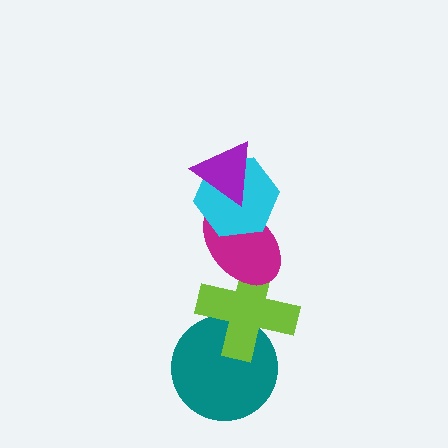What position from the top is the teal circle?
The teal circle is 5th from the top.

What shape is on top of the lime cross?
The magenta ellipse is on top of the lime cross.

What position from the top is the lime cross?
The lime cross is 4th from the top.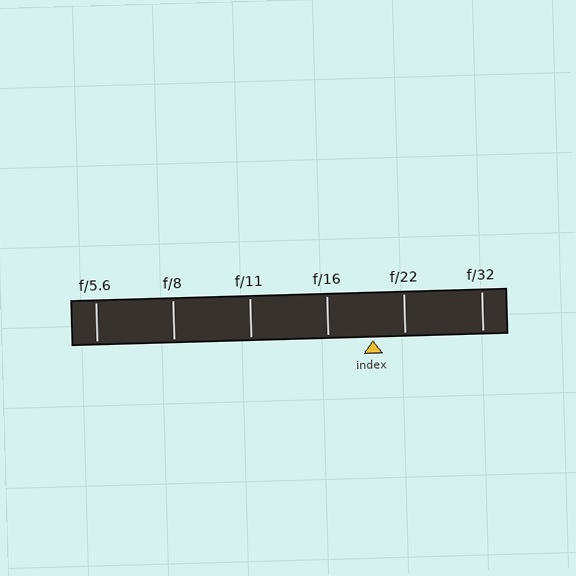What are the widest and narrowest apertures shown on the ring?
The widest aperture shown is f/5.6 and the narrowest is f/32.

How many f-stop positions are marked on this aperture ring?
There are 6 f-stop positions marked.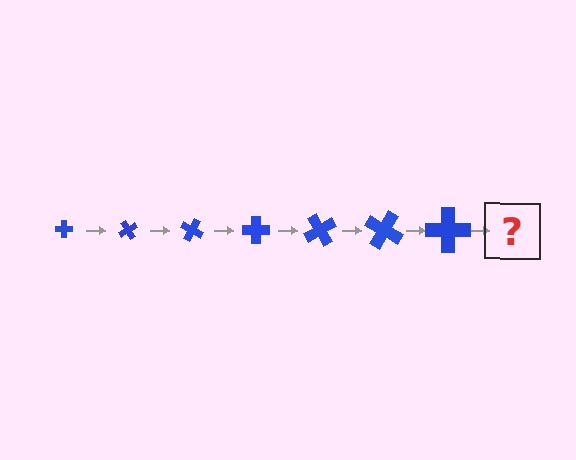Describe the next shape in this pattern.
It should be a cross, larger than the previous one and rotated 420 degrees from the start.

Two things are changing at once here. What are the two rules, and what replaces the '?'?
The two rules are that the cross grows larger each step and it rotates 60 degrees each step. The '?' should be a cross, larger than the previous one and rotated 420 degrees from the start.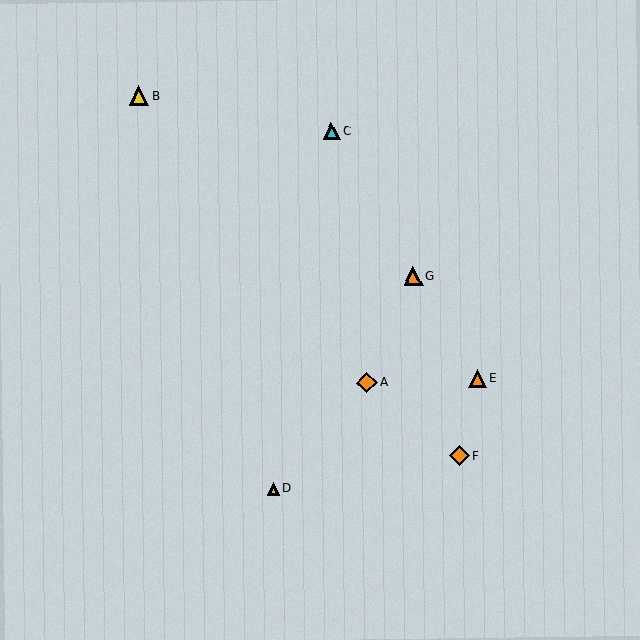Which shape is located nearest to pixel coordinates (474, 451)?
The orange diamond (labeled F) at (459, 456) is nearest to that location.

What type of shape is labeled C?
Shape C is a cyan triangle.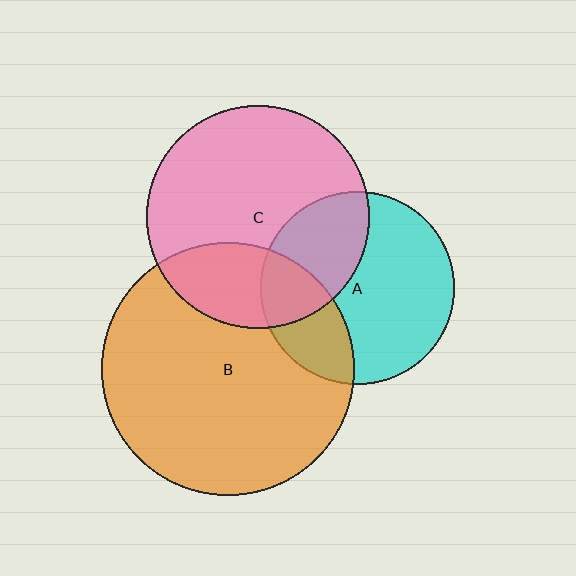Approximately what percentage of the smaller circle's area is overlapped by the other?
Approximately 25%.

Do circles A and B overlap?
Yes.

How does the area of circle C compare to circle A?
Approximately 1.3 times.